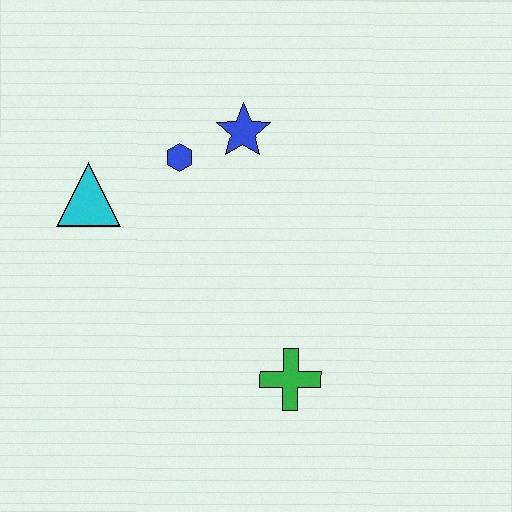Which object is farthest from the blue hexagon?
The green cross is farthest from the blue hexagon.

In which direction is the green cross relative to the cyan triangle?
The green cross is to the right of the cyan triangle.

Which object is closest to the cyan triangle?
The blue hexagon is closest to the cyan triangle.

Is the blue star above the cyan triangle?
Yes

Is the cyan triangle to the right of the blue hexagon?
No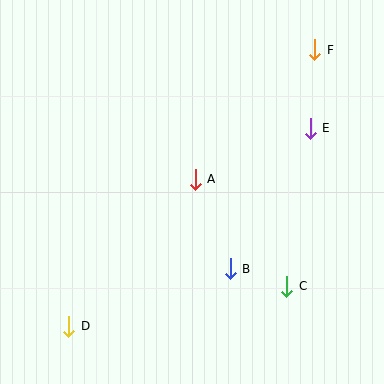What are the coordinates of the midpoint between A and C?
The midpoint between A and C is at (241, 233).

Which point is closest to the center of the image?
Point A at (195, 179) is closest to the center.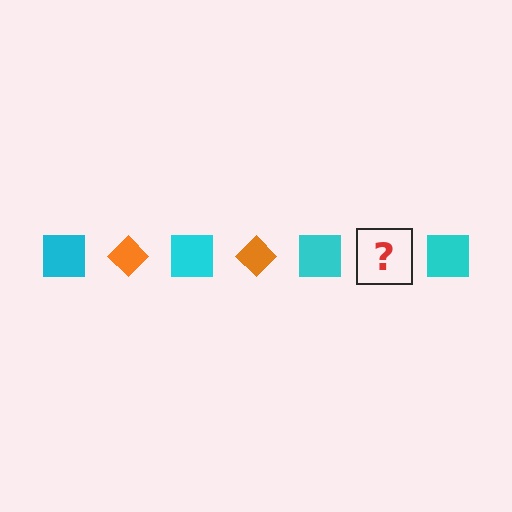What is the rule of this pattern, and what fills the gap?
The rule is that the pattern alternates between cyan square and orange diamond. The gap should be filled with an orange diamond.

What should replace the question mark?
The question mark should be replaced with an orange diamond.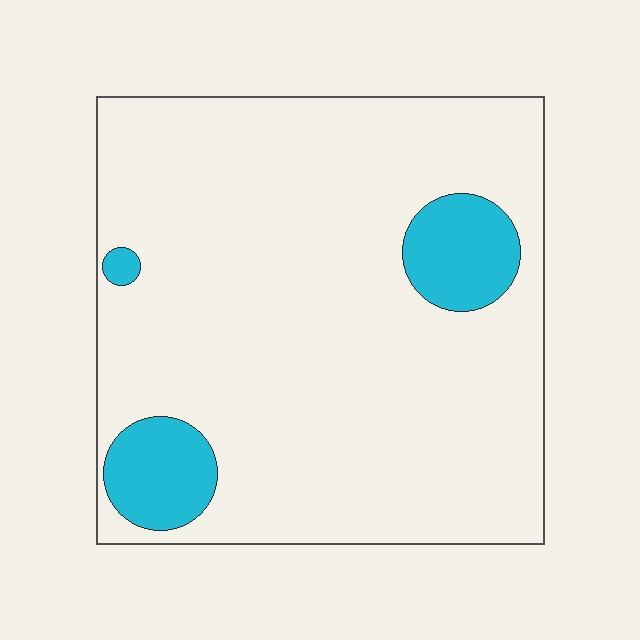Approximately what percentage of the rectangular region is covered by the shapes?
Approximately 10%.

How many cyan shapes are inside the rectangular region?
3.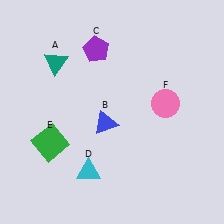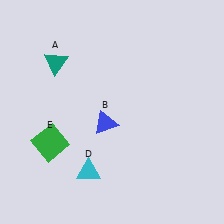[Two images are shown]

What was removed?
The pink circle (F), the purple pentagon (C) were removed in Image 2.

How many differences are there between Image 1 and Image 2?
There are 2 differences between the two images.